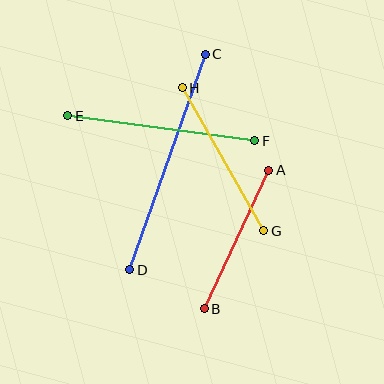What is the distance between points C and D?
The distance is approximately 228 pixels.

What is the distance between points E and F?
The distance is approximately 189 pixels.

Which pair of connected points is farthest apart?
Points C and D are farthest apart.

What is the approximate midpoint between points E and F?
The midpoint is at approximately (161, 128) pixels.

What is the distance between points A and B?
The distance is approximately 153 pixels.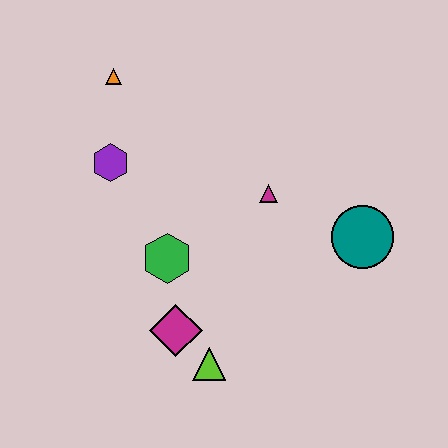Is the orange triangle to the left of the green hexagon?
Yes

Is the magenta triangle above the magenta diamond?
Yes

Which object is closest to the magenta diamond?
The lime triangle is closest to the magenta diamond.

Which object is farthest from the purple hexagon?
The teal circle is farthest from the purple hexagon.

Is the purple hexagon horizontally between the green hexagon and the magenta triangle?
No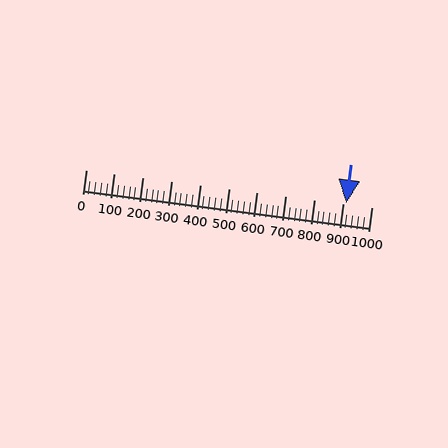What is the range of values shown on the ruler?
The ruler shows values from 0 to 1000.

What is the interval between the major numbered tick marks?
The major tick marks are spaced 100 units apart.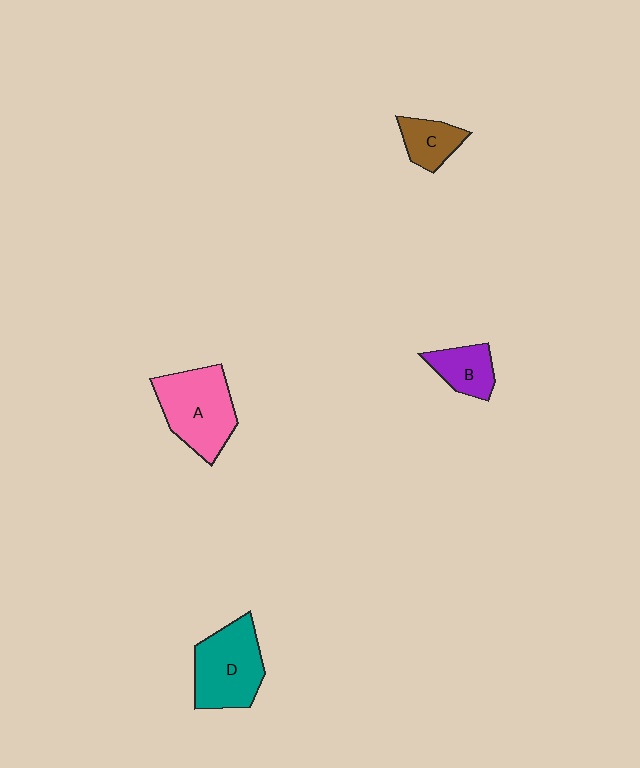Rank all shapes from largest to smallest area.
From largest to smallest: A (pink), D (teal), B (purple), C (brown).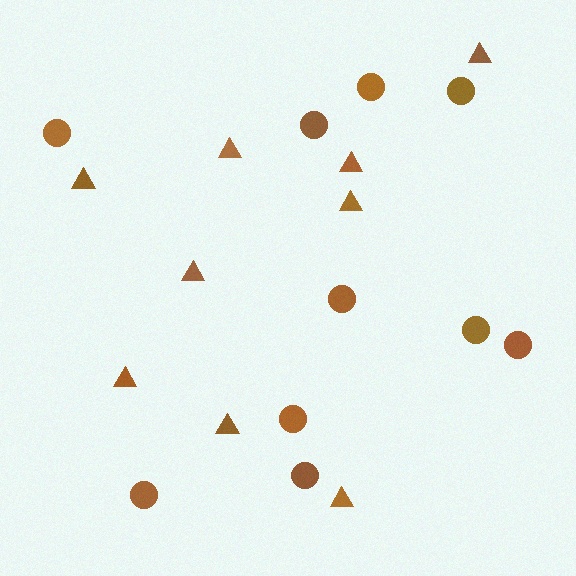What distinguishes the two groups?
There are 2 groups: one group of triangles (9) and one group of circles (10).